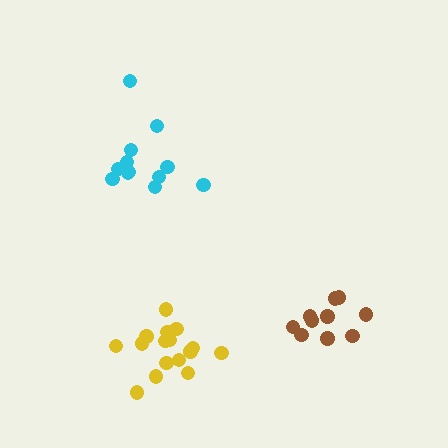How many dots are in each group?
Group 1: 12 dots, Group 2: 10 dots, Group 3: 16 dots (38 total).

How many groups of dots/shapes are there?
There are 3 groups.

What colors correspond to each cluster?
The clusters are colored: cyan, brown, yellow.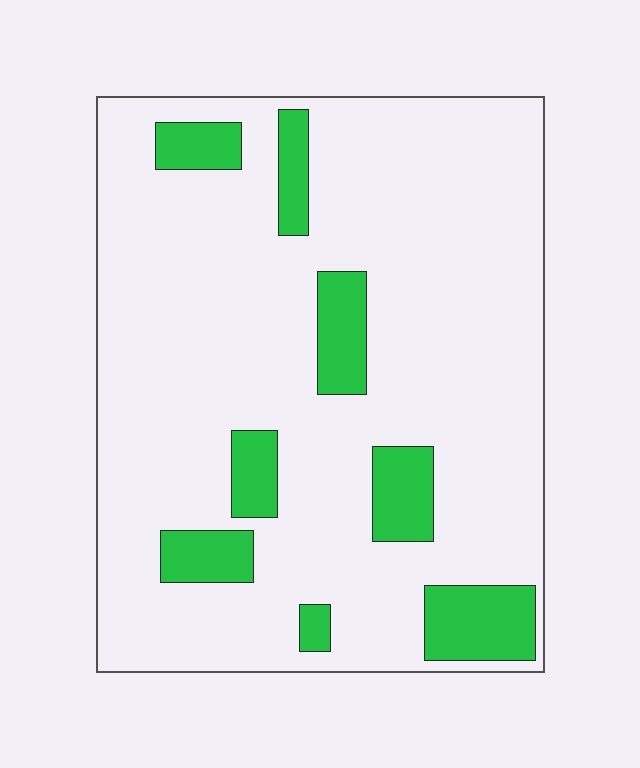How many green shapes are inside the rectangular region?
8.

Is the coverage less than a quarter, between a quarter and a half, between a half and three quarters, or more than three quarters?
Less than a quarter.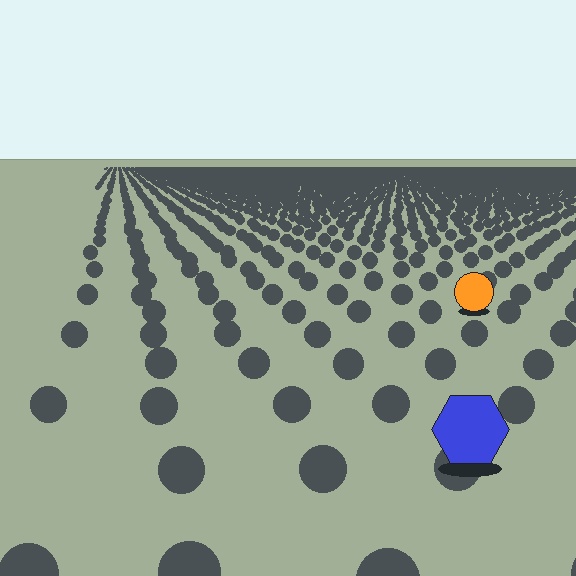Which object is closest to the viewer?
The blue hexagon is closest. The texture marks near it are larger and more spread out.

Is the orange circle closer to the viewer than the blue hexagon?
No. The blue hexagon is closer — you can tell from the texture gradient: the ground texture is coarser near it.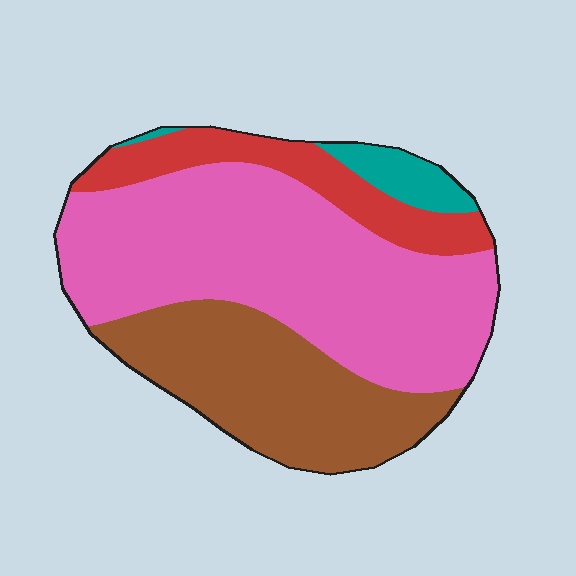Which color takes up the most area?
Pink, at roughly 50%.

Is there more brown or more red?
Brown.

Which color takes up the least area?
Teal, at roughly 5%.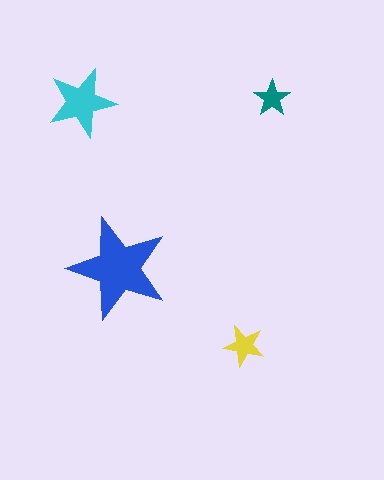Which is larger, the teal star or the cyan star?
The cyan one.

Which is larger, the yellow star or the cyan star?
The cyan one.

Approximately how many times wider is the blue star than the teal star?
About 2.5 times wider.